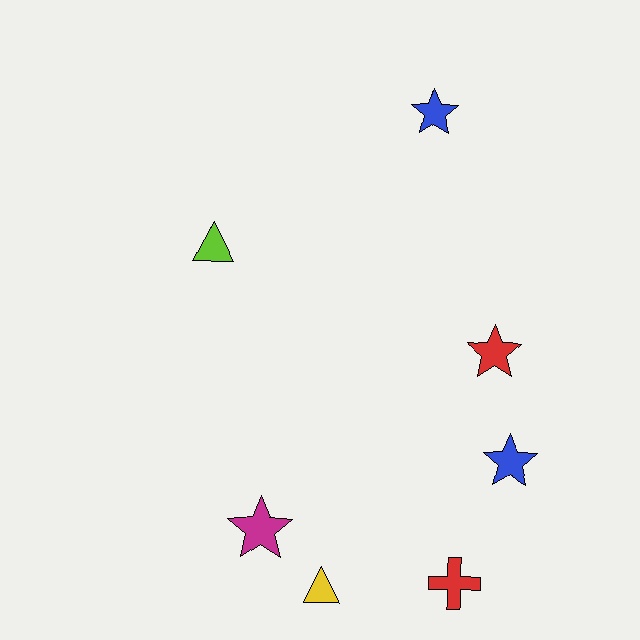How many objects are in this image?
There are 7 objects.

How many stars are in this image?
There are 4 stars.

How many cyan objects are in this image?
There are no cyan objects.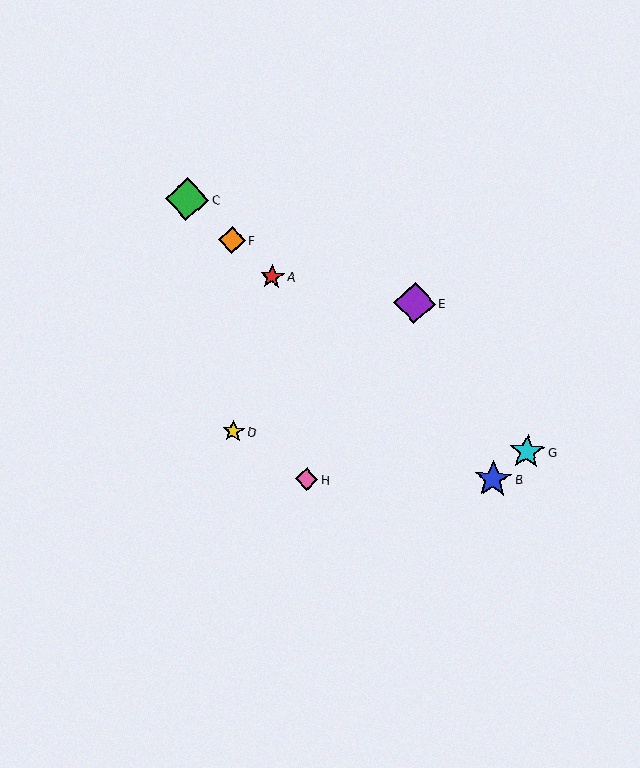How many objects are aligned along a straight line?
4 objects (A, B, C, F) are aligned along a straight line.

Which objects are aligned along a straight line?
Objects A, B, C, F are aligned along a straight line.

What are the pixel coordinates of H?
Object H is at (307, 479).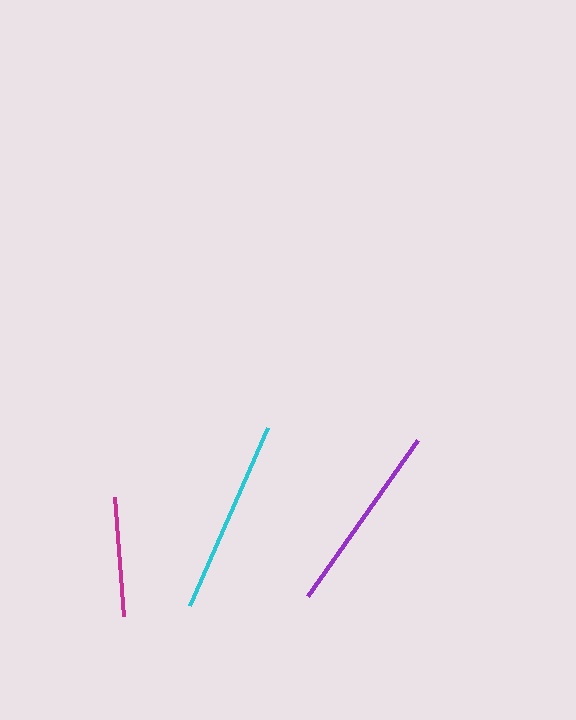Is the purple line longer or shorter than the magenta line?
The purple line is longer than the magenta line.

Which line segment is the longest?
The cyan line is the longest at approximately 194 pixels.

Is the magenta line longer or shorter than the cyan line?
The cyan line is longer than the magenta line.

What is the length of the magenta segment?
The magenta segment is approximately 119 pixels long.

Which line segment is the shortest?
The magenta line is the shortest at approximately 119 pixels.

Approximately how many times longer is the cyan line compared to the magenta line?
The cyan line is approximately 1.6 times the length of the magenta line.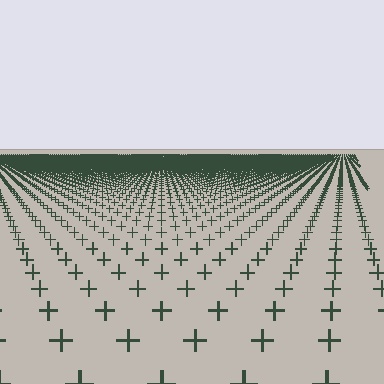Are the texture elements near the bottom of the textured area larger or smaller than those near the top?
Larger. Near the bottom, elements are closer to the viewer and appear at a bigger on-screen size.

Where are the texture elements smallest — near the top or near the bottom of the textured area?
Near the top.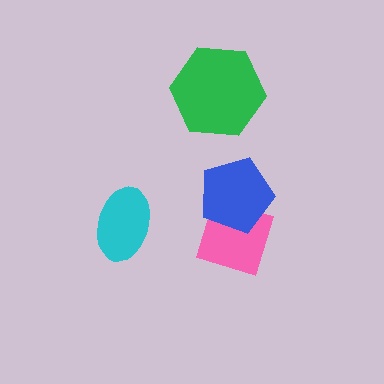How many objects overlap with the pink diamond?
1 object overlaps with the pink diamond.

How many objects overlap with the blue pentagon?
1 object overlaps with the blue pentagon.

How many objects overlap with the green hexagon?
0 objects overlap with the green hexagon.